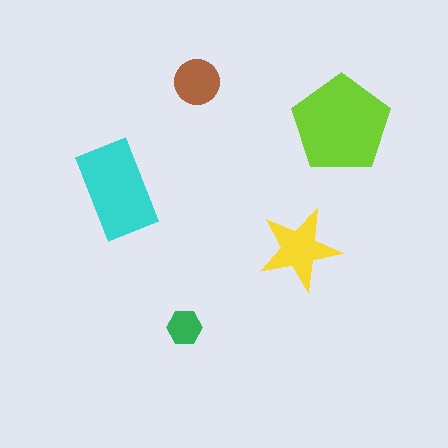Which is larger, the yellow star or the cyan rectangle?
The cyan rectangle.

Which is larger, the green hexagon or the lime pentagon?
The lime pentagon.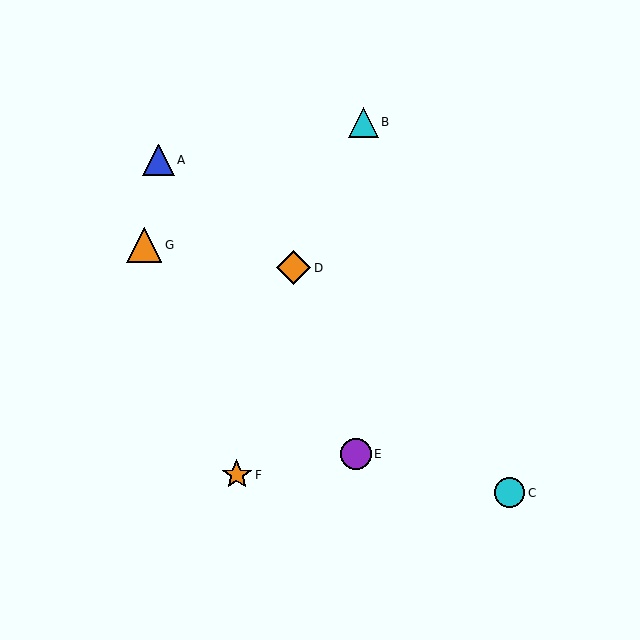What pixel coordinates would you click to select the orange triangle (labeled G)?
Click at (144, 245) to select the orange triangle G.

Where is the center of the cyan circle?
The center of the cyan circle is at (510, 493).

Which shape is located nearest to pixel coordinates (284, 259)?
The orange diamond (labeled D) at (294, 268) is nearest to that location.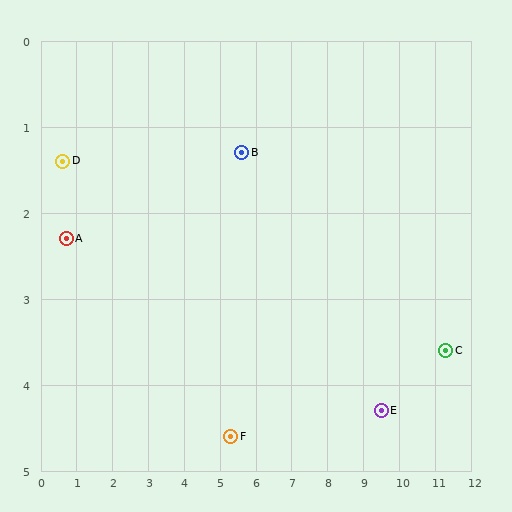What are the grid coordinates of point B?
Point B is at approximately (5.6, 1.3).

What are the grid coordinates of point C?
Point C is at approximately (11.3, 3.6).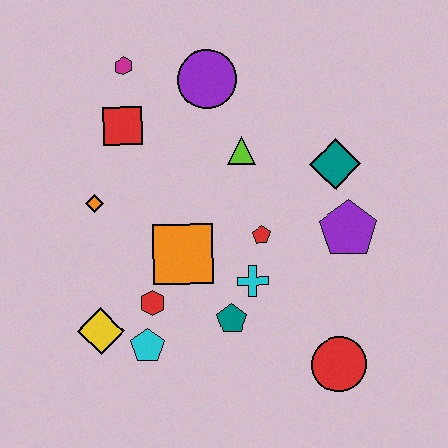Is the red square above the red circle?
Yes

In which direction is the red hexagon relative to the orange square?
The red hexagon is below the orange square.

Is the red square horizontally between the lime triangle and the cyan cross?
No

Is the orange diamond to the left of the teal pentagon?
Yes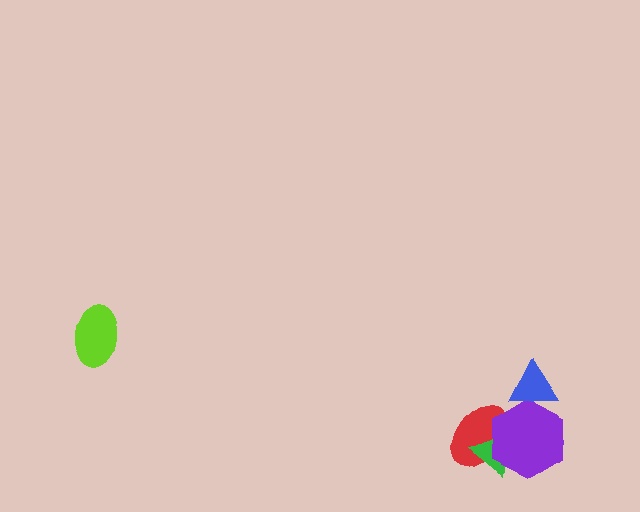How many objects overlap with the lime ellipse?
0 objects overlap with the lime ellipse.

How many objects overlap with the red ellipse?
2 objects overlap with the red ellipse.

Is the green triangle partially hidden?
Yes, it is partially covered by another shape.